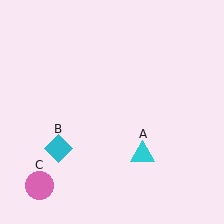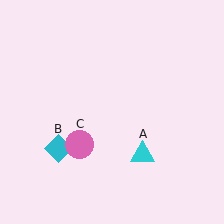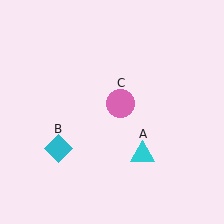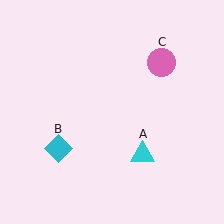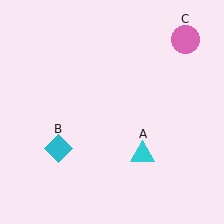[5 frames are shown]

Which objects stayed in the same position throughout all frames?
Cyan triangle (object A) and cyan diamond (object B) remained stationary.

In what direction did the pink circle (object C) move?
The pink circle (object C) moved up and to the right.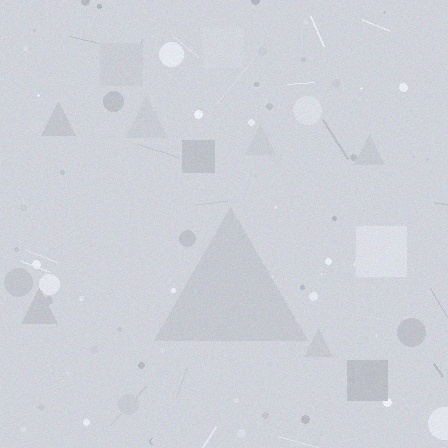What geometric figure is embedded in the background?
A triangle is embedded in the background.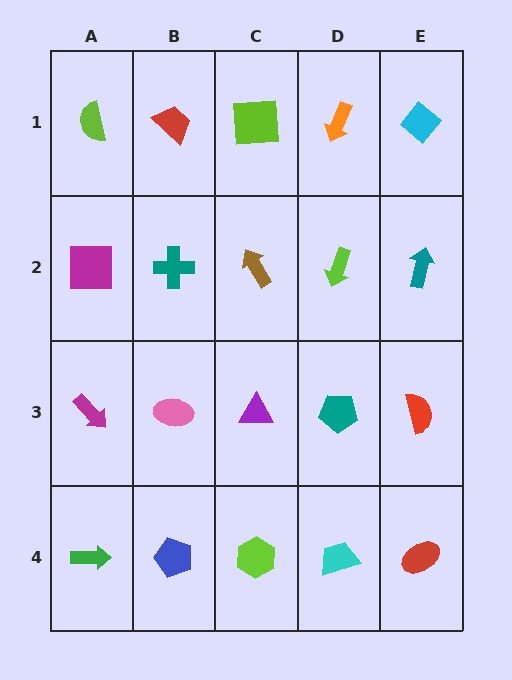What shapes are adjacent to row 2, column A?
A lime semicircle (row 1, column A), a magenta arrow (row 3, column A), a teal cross (row 2, column B).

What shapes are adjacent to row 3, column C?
A brown arrow (row 2, column C), a lime hexagon (row 4, column C), a pink ellipse (row 3, column B), a teal pentagon (row 3, column D).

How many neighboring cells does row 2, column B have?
4.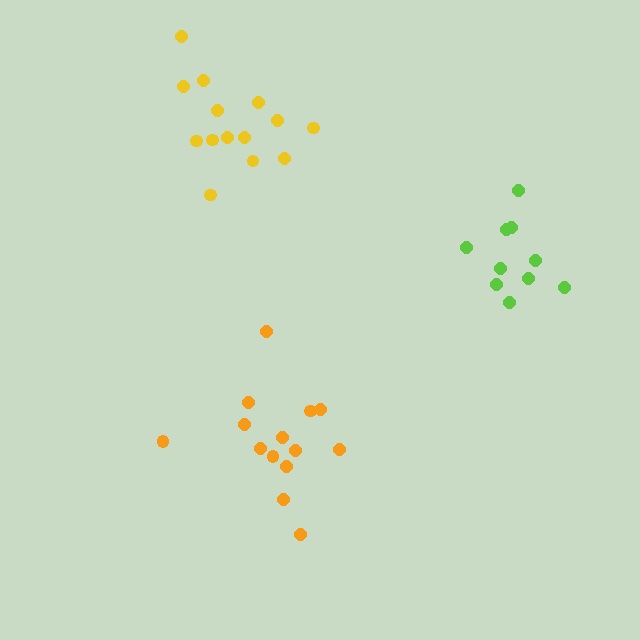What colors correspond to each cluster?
The clusters are colored: orange, yellow, lime.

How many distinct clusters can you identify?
There are 3 distinct clusters.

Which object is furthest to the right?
The lime cluster is rightmost.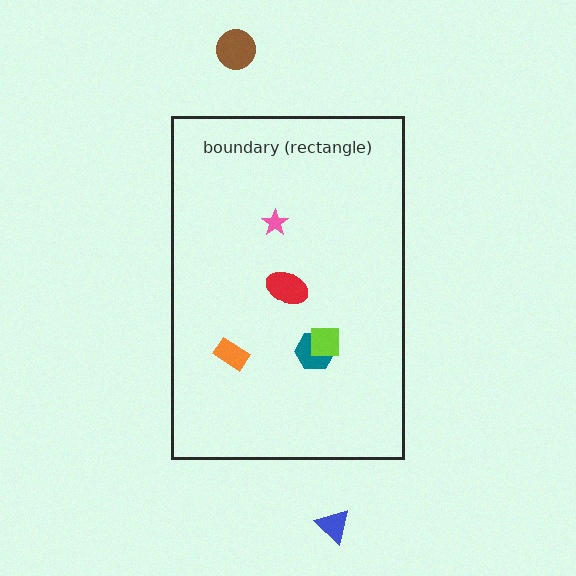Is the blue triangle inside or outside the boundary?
Outside.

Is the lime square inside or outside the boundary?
Inside.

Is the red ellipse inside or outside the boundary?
Inside.